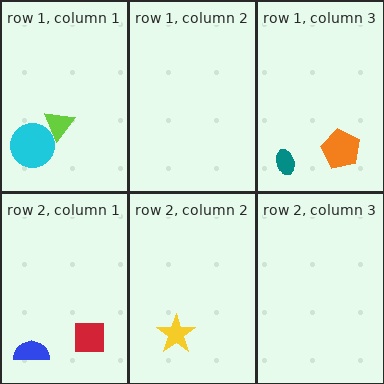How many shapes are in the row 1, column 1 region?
2.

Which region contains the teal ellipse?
The row 1, column 3 region.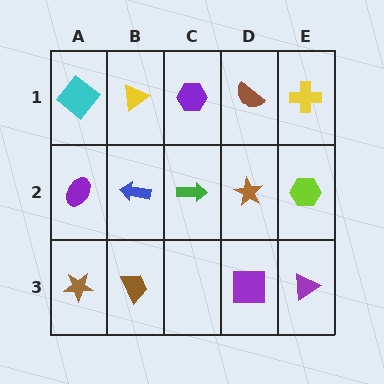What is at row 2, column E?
A lime hexagon.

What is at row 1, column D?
A brown semicircle.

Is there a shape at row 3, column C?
No, that cell is empty.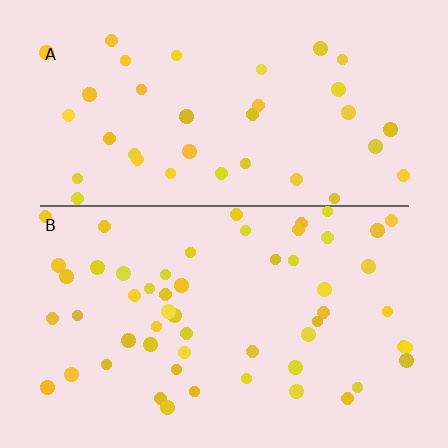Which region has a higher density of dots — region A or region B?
B (the bottom).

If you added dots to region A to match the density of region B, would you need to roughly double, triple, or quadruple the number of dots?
Approximately double.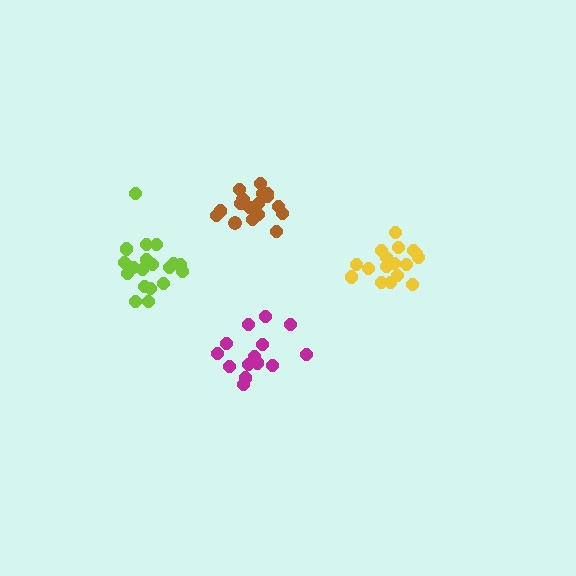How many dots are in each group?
Group 1: 19 dots, Group 2: 17 dots, Group 3: 14 dots, Group 4: 18 dots (68 total).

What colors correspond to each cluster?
The clusters are colored: lime, yellow, magenta, brown.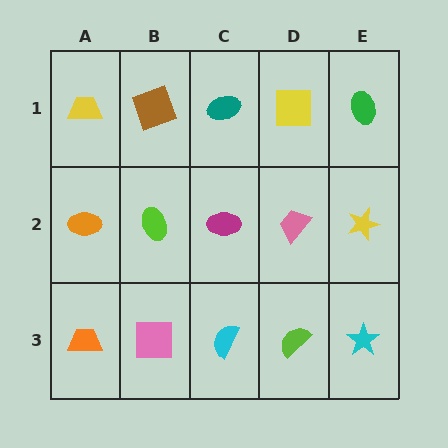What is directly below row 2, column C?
A cyan semicircle.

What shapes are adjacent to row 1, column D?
A pink trapezoid (row 2, column D), a teal ellipse (row 1, column C), a green ellipse (row 1, column E).